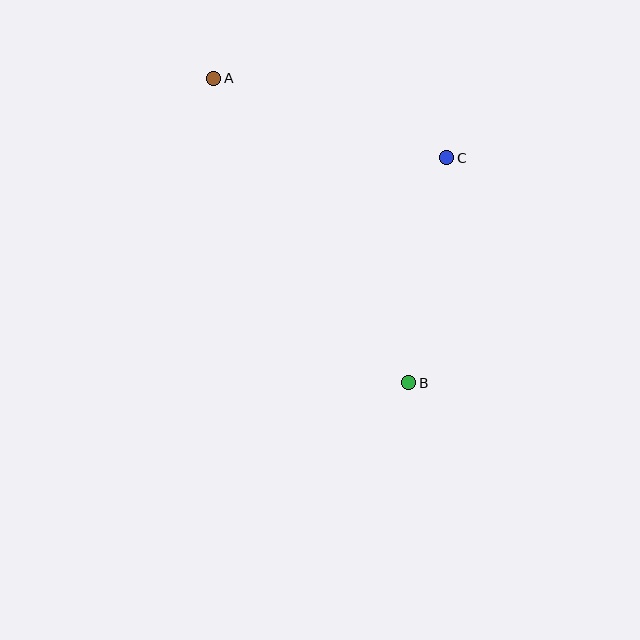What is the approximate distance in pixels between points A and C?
The distance between A and C is approximately 246 pixels.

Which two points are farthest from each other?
Points A and B are farthest from each other.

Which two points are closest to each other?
Points B and C are closest to each other.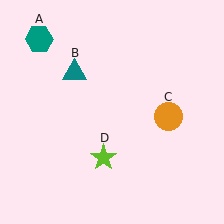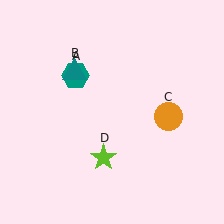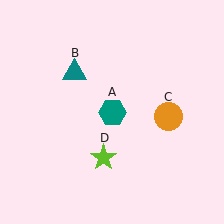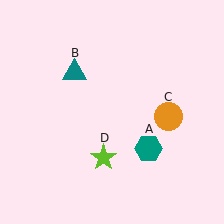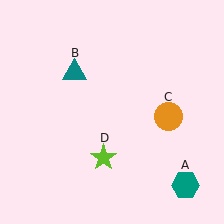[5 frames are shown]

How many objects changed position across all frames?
1 object changed position: teal hexagon (object A).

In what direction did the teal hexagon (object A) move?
The teal hexagon (object A) moved down and to the right.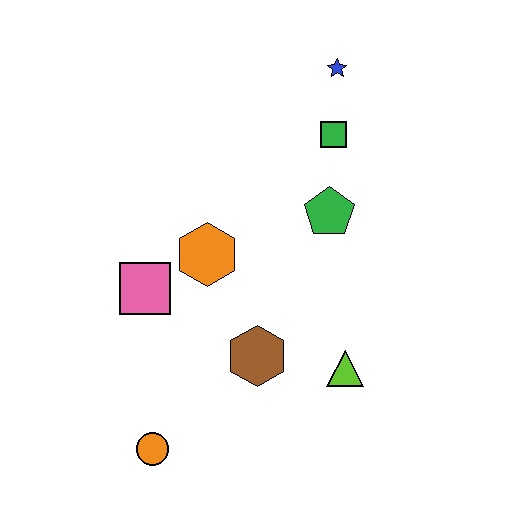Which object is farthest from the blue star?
The orange circle is farthest from the blue star.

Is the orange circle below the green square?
Yes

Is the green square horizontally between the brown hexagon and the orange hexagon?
No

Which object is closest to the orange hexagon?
The pink square is closest to the orange hexagon.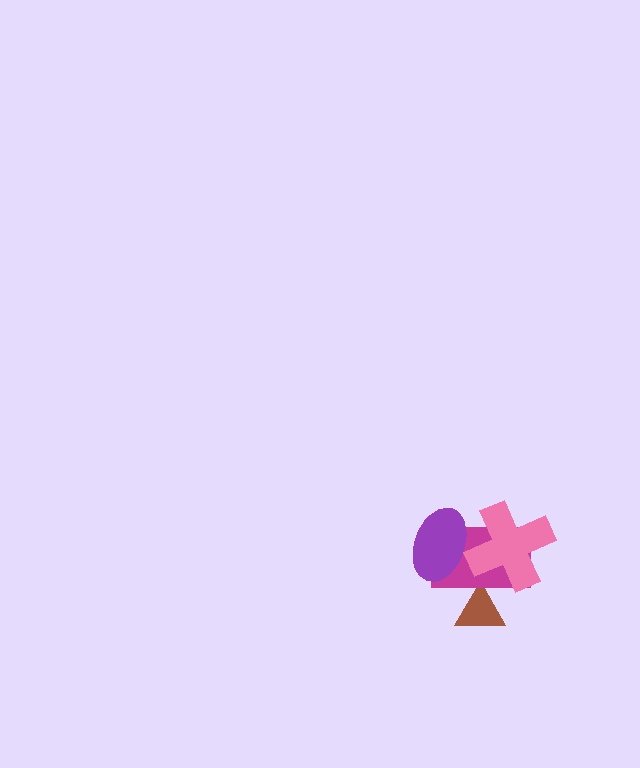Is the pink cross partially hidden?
Yes, it is partially covered by another shape.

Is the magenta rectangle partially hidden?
Yes, it is partially covered by another shape.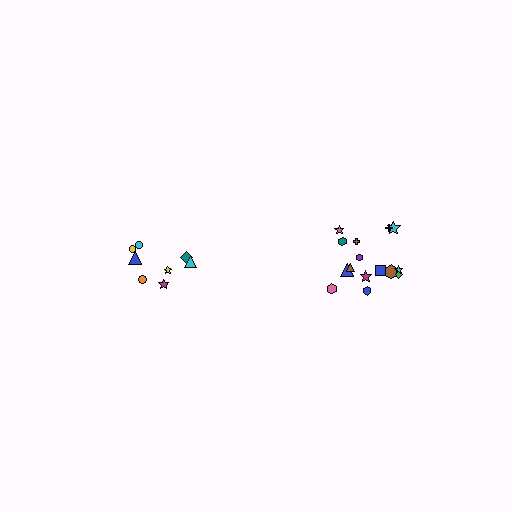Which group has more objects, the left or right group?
The right group.